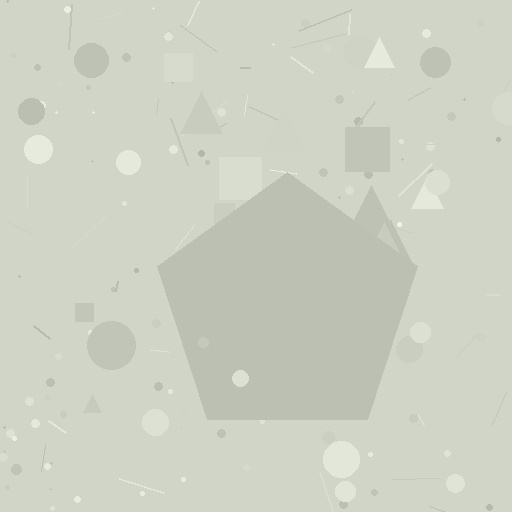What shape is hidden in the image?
A pentagon is hidden in the image.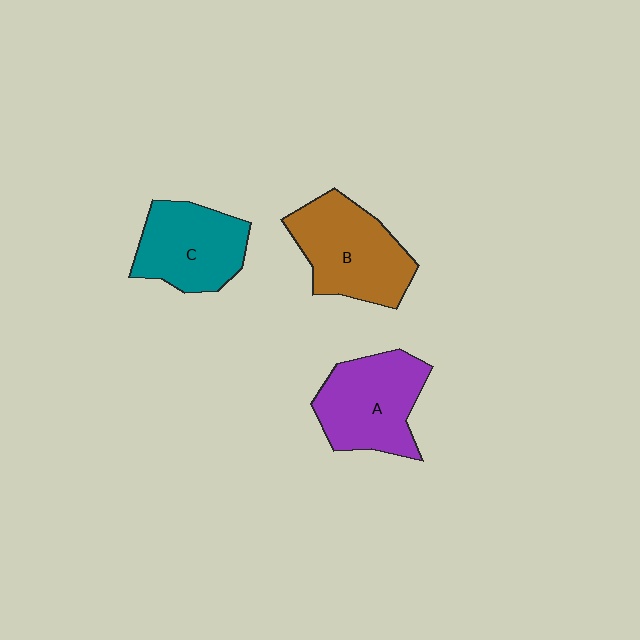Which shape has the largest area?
Shape B (brown).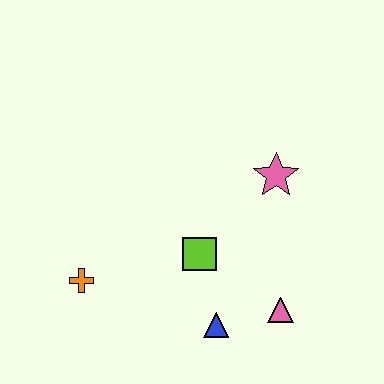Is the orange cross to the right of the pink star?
No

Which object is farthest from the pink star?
The orange cross is farthest from the pink star.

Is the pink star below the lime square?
No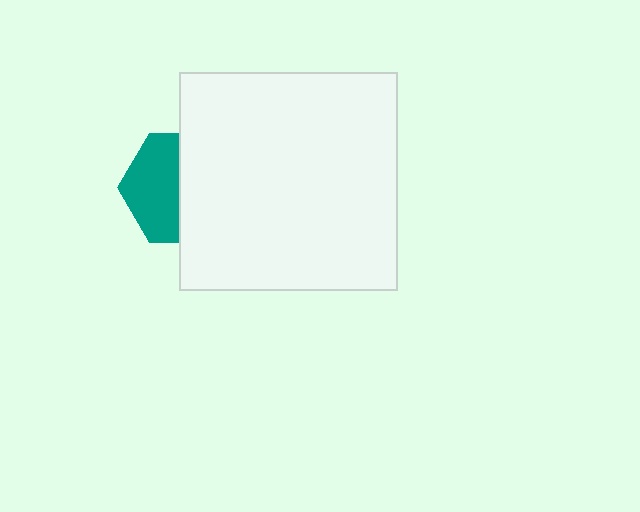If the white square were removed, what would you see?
You would see the complete teal hexagon.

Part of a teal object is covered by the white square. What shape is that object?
It is a hexagon.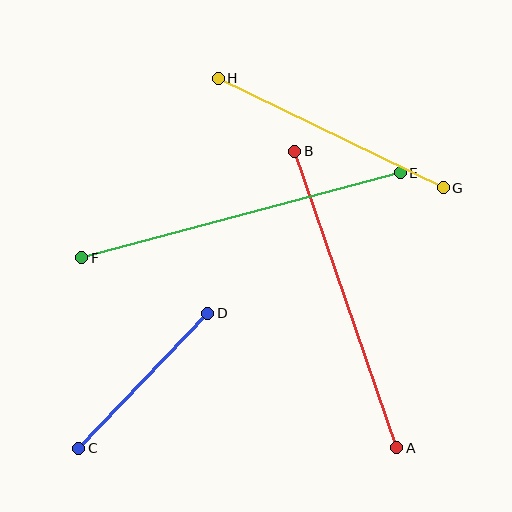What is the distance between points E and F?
The distance is approximately 330 pixels.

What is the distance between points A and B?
The distance is approximately 314 pixels.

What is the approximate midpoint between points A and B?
The midpoint is at approximately (346, 300) pixels.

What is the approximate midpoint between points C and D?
The midpoint is at approximately (143, 381) pixels.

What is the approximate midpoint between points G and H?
The midpoint is at approximately (331, 133) pixels.